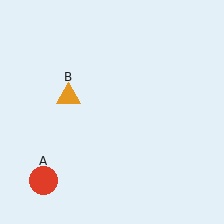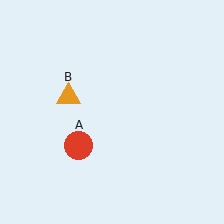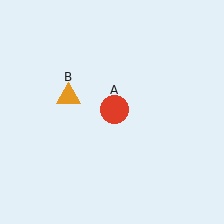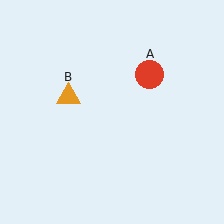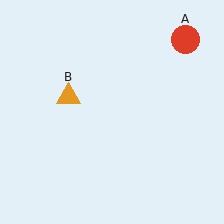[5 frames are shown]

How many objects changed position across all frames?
1 object changed position: red circle (object A).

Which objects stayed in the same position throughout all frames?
Orange triangle (object B) remained stationary.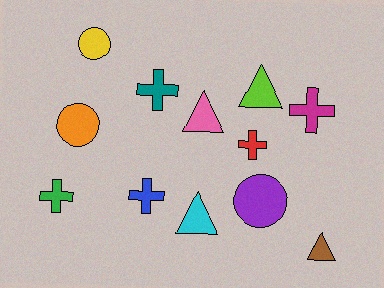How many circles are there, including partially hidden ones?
There are 3 circles.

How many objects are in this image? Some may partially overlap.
There are 12 objects.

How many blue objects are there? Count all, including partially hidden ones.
There is 1 blue object.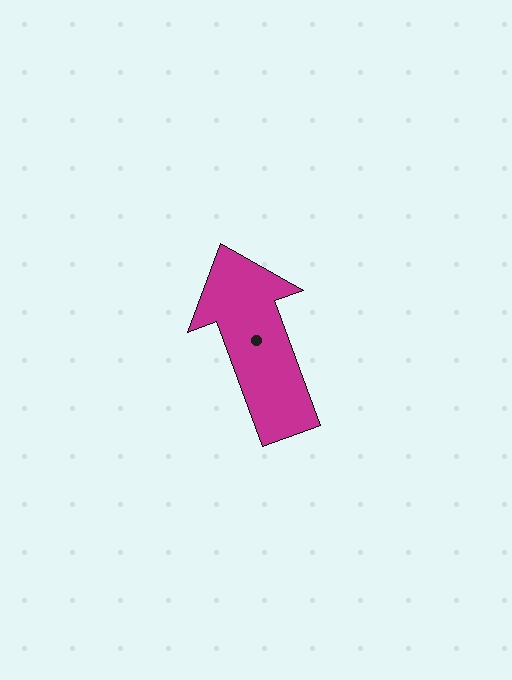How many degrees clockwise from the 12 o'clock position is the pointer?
Approximately 340 degrees.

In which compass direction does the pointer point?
North.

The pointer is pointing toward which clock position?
Roughly 11 o'clock.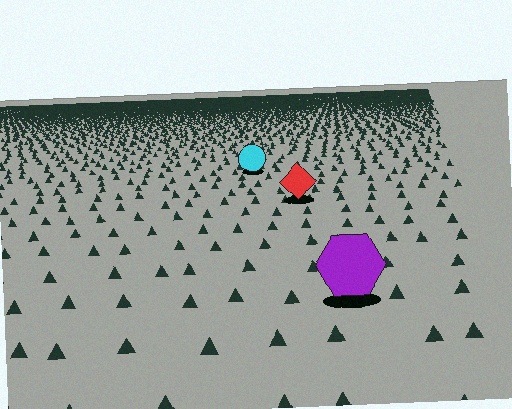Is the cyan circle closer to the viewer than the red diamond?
No. The red diamond is closer — you can tell from the texture gradient: the ground texture is coarser near it.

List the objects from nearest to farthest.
From nearest to farthest: the purple hexagon, the red diamond, the cyan circle.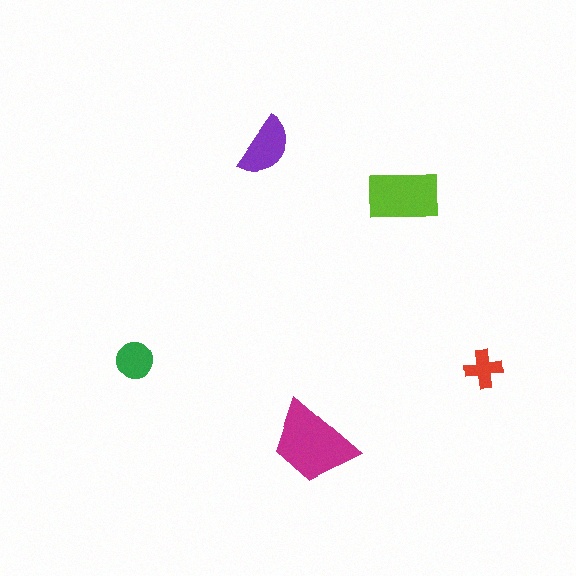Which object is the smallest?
The red cross.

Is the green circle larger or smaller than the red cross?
Larger.